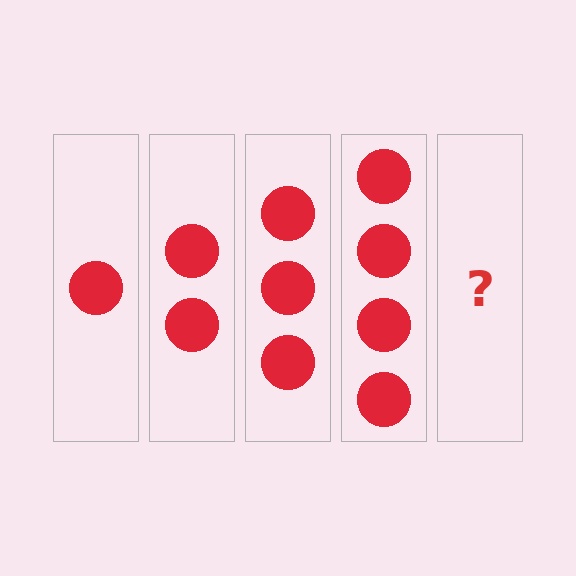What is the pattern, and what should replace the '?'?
The pattern is that each step adds one more circle. The '?' should be 5 circles.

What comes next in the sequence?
The next element should be 5 circles.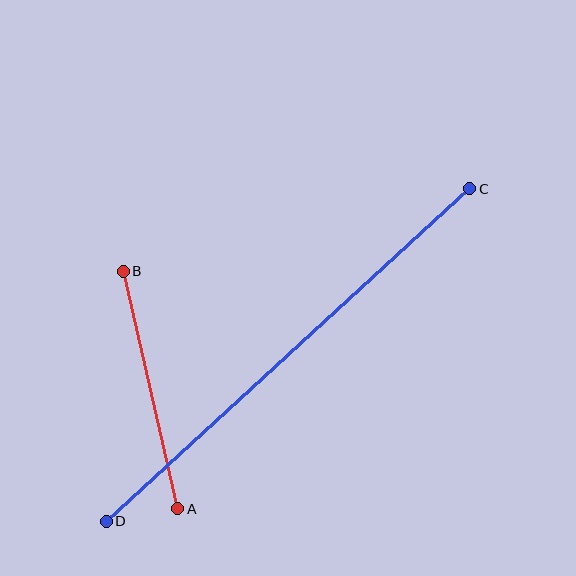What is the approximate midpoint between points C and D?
The midpoint is at approximately (288, 355) pixels.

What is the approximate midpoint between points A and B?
The midpoint is at approximately (151, 390) pixels.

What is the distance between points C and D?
The distance is approximately 493 pixels.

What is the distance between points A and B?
The distance is approximately 244 pixels.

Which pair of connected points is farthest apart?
Points C and D are farthest apart.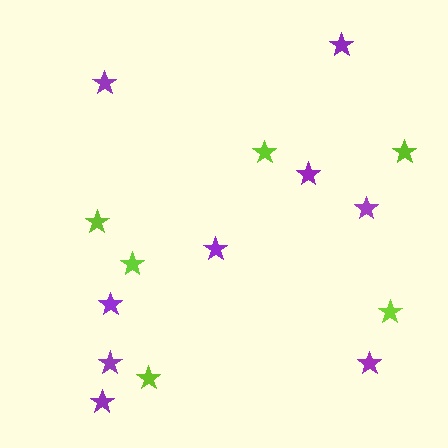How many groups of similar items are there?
There are 2 groups: one group of purple stars (9) and one group of lime stars (6).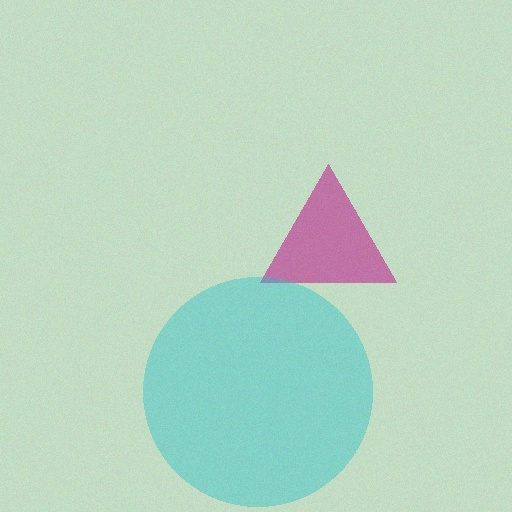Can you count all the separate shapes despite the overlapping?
Yes, there are 2 separate shapes.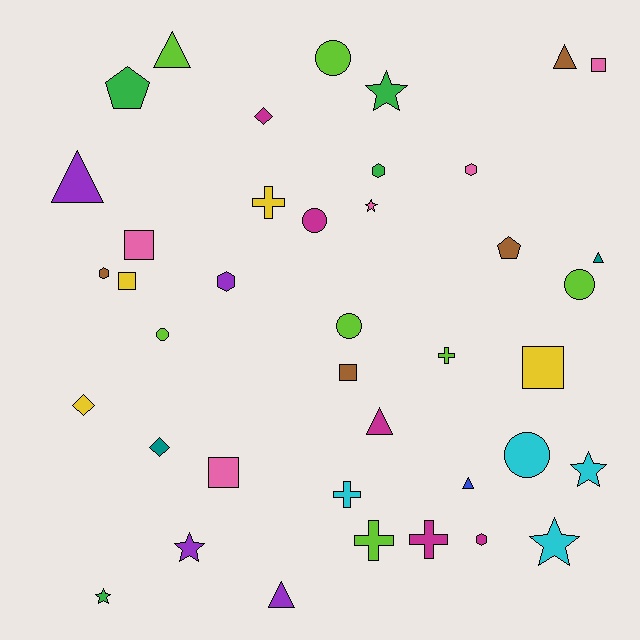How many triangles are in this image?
There are 7 triangles.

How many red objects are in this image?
There are no red objects.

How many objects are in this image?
There are 40 objects.